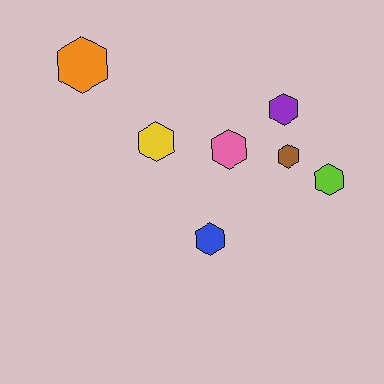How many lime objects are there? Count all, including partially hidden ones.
There is 1 lime object.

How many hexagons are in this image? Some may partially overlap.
There are 7 hexagons.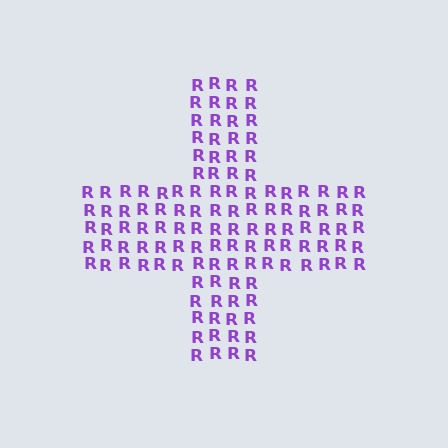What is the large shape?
The large shape is a cross.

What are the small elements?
The small elements are letter R's.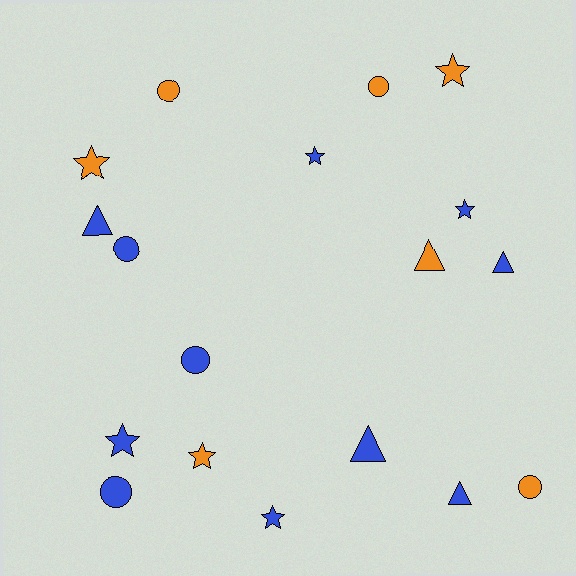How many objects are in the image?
There are 18 objects.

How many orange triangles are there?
There is 1 orange triangle.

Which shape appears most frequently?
Star, with 7 objects.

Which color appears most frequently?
Blue, with 11 objects.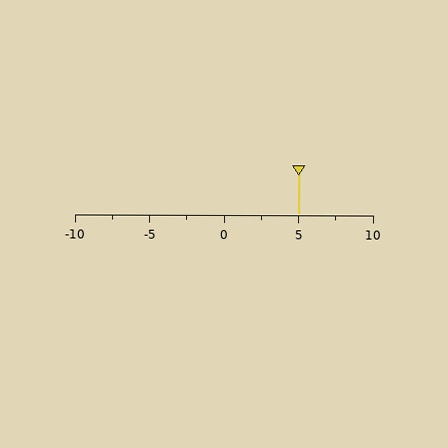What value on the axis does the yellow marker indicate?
The marker indicates approximately 5.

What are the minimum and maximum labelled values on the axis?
The axis runs from -10 to 10.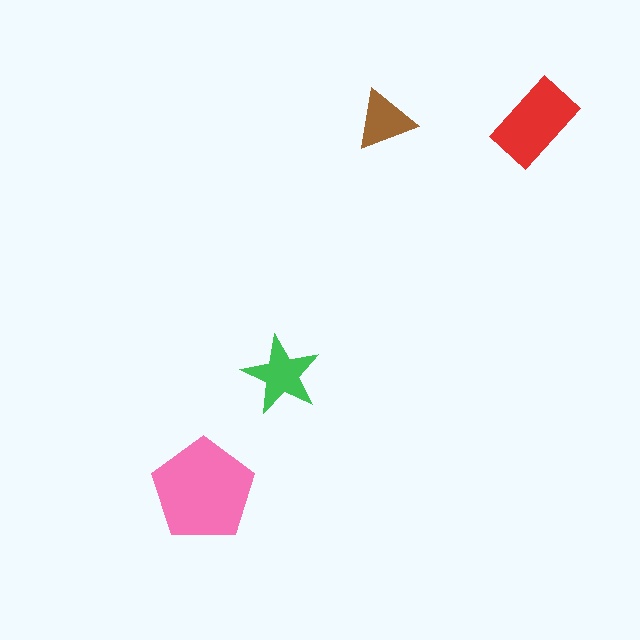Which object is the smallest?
The brown triangle.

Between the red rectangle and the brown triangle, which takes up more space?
The red rectangle.